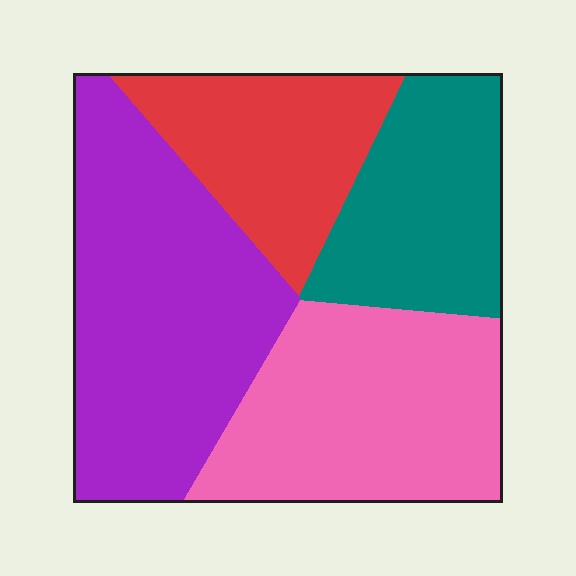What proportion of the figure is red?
Red takes up less than a quarter of the figure.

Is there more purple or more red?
Purple.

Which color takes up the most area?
Purple, at roughly 35%.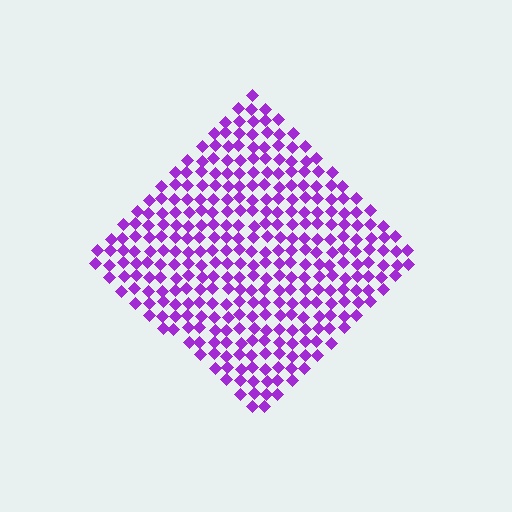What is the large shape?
The large shape is a diamond.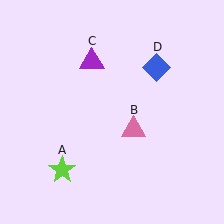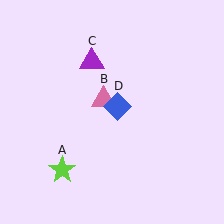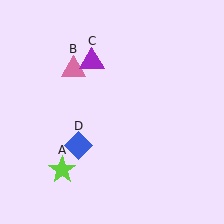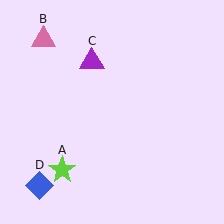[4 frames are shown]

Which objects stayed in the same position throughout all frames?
Lime star (object A) and purple triangle (object C) remained stationary.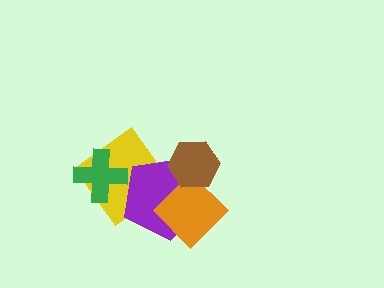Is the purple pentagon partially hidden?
Yes, it is partially covered by another shape.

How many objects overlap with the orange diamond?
3 objects overlap with the orange diamond.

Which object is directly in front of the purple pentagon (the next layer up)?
The orange diamond is directly in front of the purple pentagon.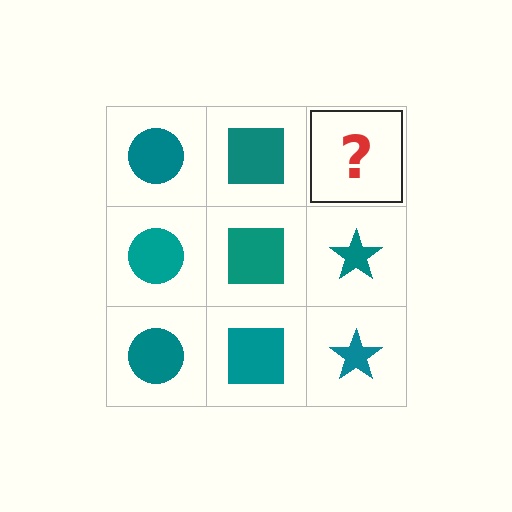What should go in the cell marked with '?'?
The missing cell should contain a teal star.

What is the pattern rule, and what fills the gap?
The rule is that each column has a consistent shape. The gap should be filled with a teal star.